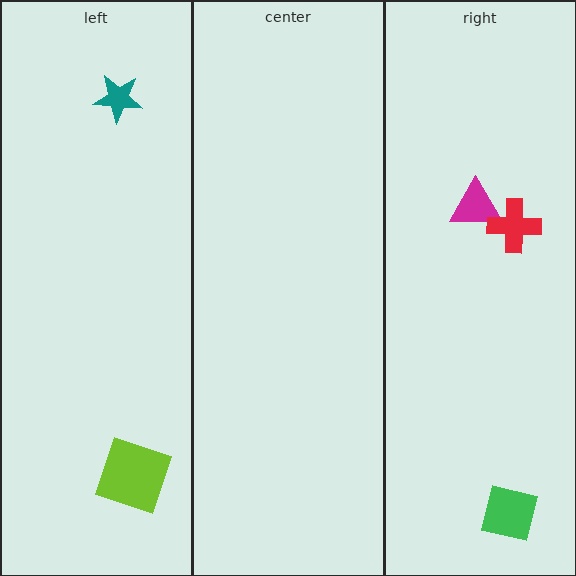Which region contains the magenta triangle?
The right region.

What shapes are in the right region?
The green square, the magenta triangle, the red cross.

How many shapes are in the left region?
2.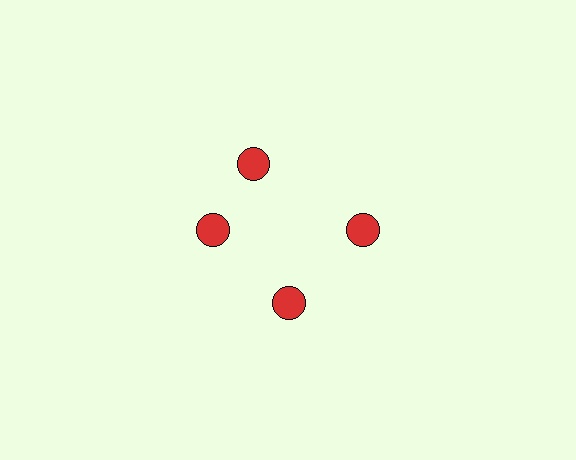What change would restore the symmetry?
The symmetry would be restored by rotating it back into even spacing with its neighbors so that all 4 circles sit at equal angles and equal distance from the center.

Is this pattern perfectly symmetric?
No. The 4 red circles are arranged in a ring, but one element near the 12 o'clock position is rotated out of alignment along the ring, breaking the 4-fold rotational symmetry.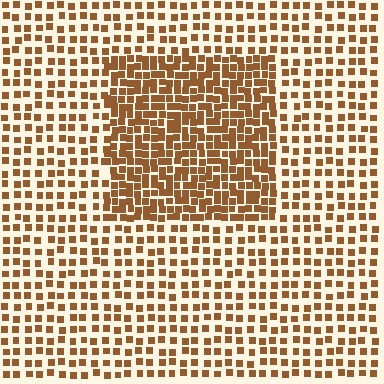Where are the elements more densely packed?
The elements are more densely packed inside the rectangle boundary.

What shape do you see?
I see a rectangle.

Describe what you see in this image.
The image contains small brown elements arranged at two different densities. A rectangle-shaped region is visible where the elements are more densely packed than the surrounding area.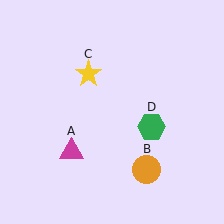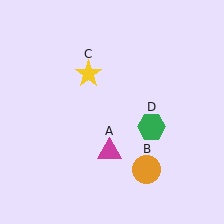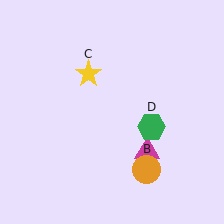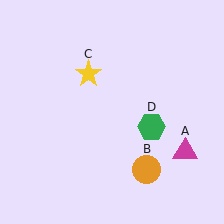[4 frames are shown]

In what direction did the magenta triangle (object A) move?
The magenta triangle (object A) moved right.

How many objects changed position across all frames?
1 object changed position: magenta triangle (object A).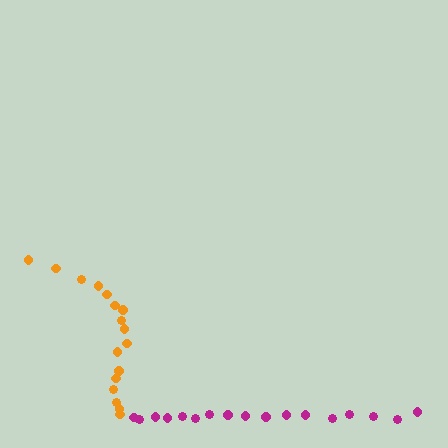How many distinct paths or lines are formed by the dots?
There are 2 distinct paths.